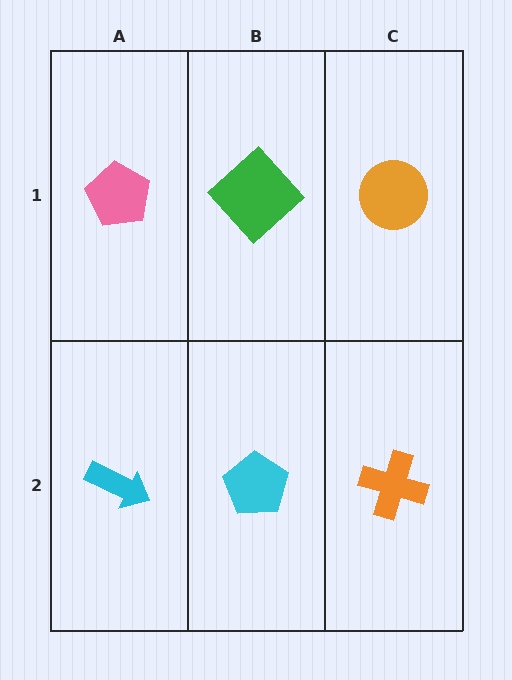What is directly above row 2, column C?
An orange circle.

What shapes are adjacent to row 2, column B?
A green diamond (row 1, column B), a cyan arrow (row 2, column A), an orange cross (row 2, column C).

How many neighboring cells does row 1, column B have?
3.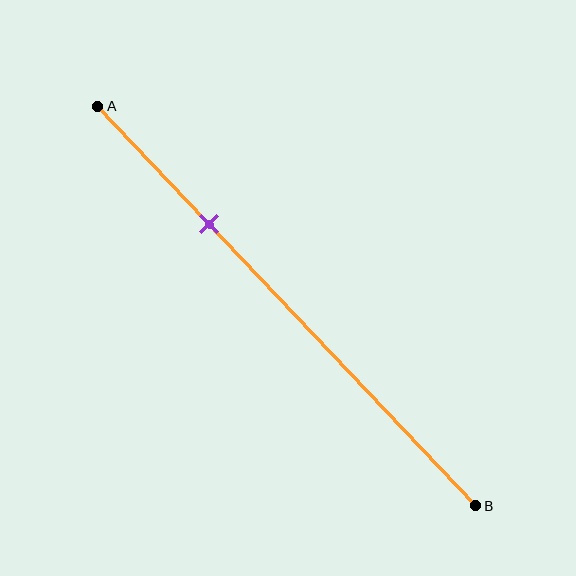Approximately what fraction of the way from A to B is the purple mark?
The purple mark is approximately 30% of the way from A to B.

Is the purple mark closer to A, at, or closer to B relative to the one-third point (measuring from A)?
The purple mark is closer to point A than the one-third point of segment AB.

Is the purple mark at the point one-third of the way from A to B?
No, the mark is at about 30% from A, not at the 33% one-third point.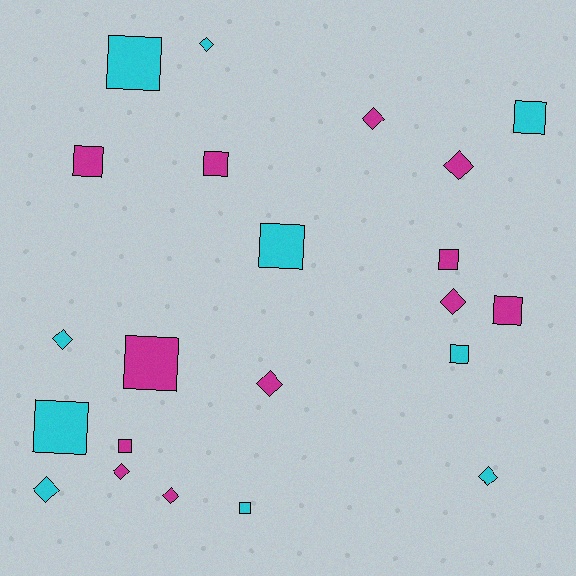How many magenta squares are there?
There are 6 magenta squares.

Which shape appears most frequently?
Square, with 12 objects.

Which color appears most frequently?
Magenta, with 12 objects.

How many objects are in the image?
There are 22 objects.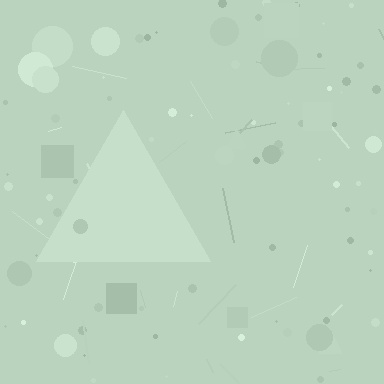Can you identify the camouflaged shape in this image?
The camouflaged shape is a triangle.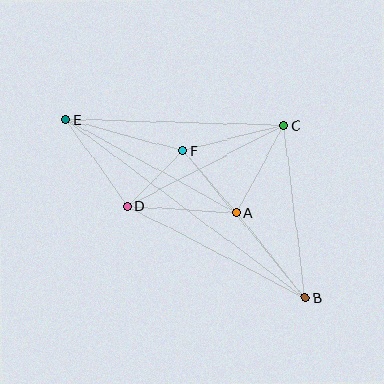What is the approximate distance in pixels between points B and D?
The distance between B and D is approximately 200 pixels.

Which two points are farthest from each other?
Points B and E are farthest from each other.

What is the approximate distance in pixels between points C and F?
The distance between C and F is approximately 104 pixels.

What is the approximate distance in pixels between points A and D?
The distance between A and D is approximately 110 pixels.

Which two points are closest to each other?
Points D and F are closest to each other.